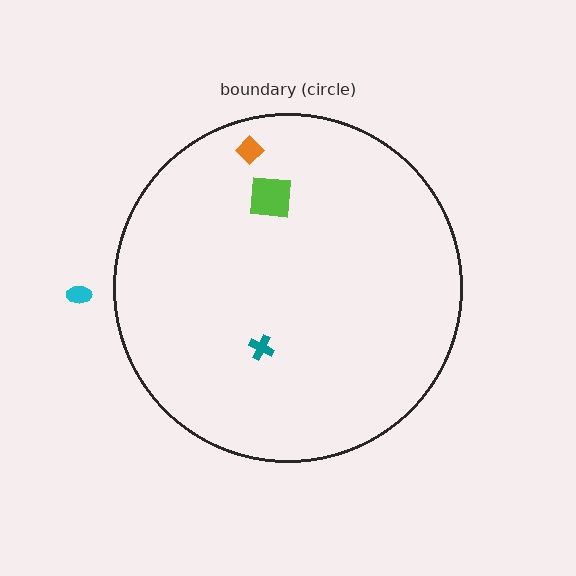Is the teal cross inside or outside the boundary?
Inside.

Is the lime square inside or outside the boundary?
Inside.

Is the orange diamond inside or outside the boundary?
Inside.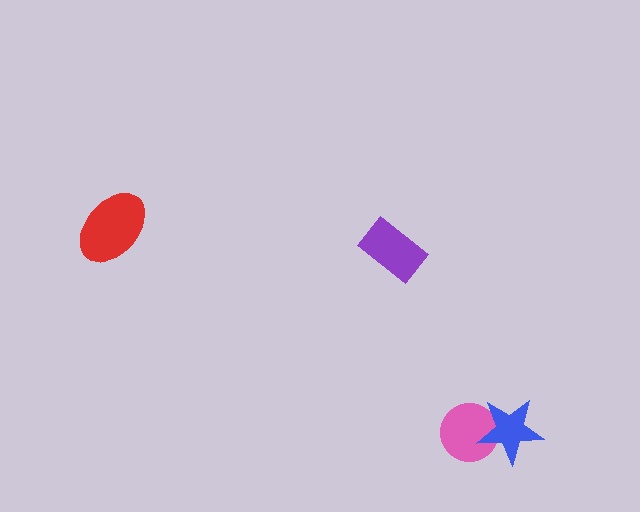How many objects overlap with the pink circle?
1 object overlaps with the pink circle.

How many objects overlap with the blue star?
1 object overlaps with the blue star.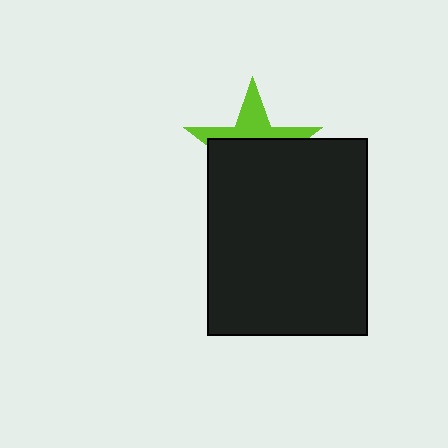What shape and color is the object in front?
The object in front is a black rectangle.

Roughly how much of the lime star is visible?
A small part of it is visible (roughly 36%).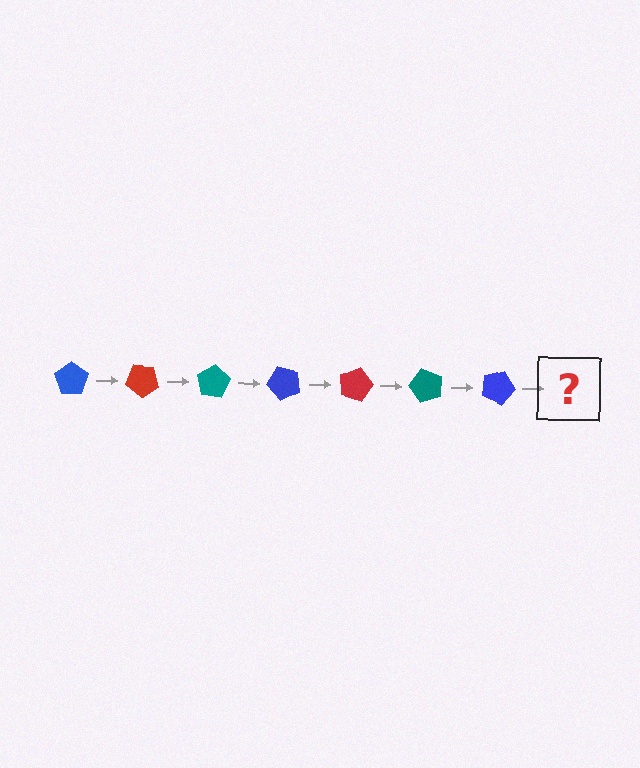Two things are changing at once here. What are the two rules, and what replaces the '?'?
The two rules are that it rotates 40 degrees each step and the color cycles through blue, red, and teal. The '?' should be a red pentagon, rotated 280 degrees from the start.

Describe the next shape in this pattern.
It should be a red pentagon, rotated 280 degrees from the start.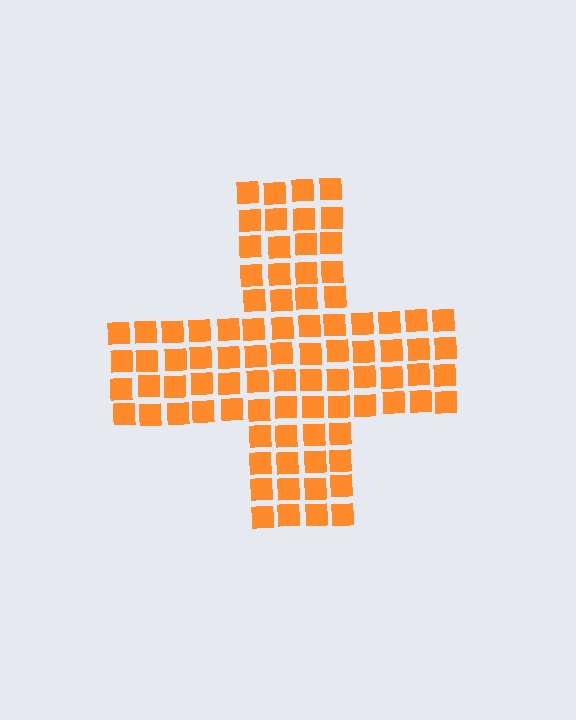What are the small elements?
The small elements are squares.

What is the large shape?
The large shape is a cross.